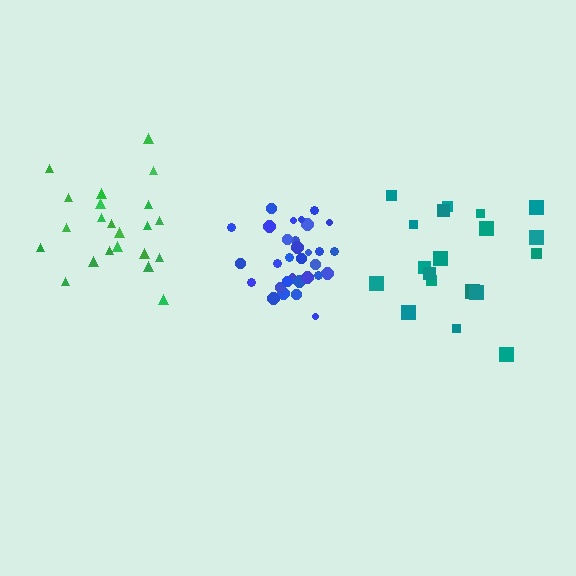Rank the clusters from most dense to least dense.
blue, green, teal.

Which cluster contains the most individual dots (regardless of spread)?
Blue (31).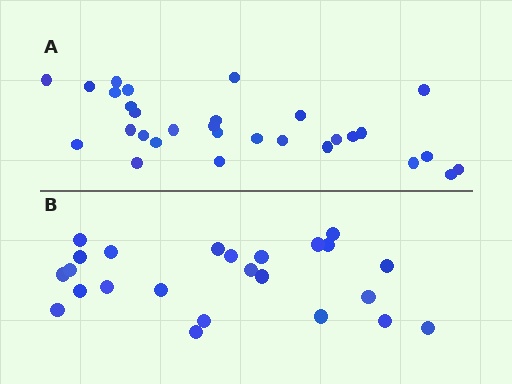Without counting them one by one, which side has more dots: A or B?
Region A (the top region) has more dots.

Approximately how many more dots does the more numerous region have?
Region A has about 6 more dots than region B.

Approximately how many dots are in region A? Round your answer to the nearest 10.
About 30 dots.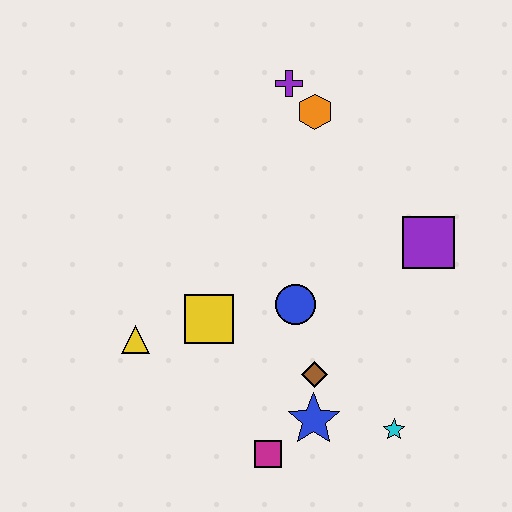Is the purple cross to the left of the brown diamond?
Yes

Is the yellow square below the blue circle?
Yes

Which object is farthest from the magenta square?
The purple cross is farthest from the magenta square.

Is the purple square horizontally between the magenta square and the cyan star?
No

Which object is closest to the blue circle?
The brown diamond is closest to the blue circle.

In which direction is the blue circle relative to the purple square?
The blue circle is to the left of the purple square.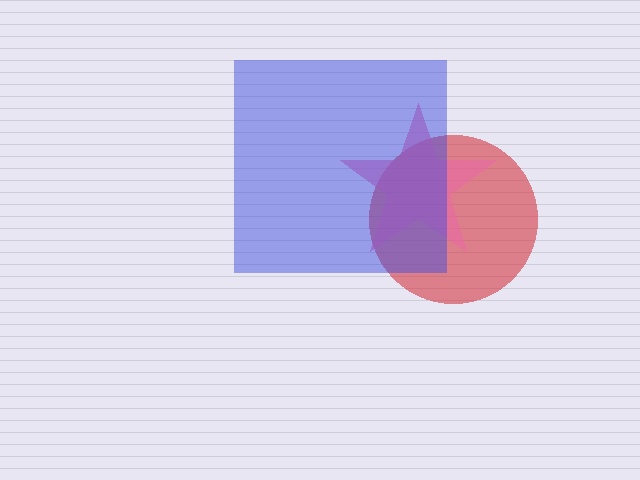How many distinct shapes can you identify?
There are 3 distinct shapes: a red circle, a pink star, a blue square.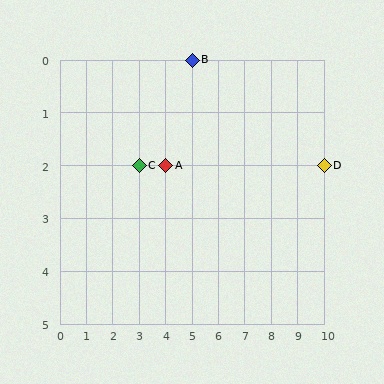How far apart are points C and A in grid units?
Points C and A are 1 column apart.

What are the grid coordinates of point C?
Point C is at grid coordinates (3, 2).